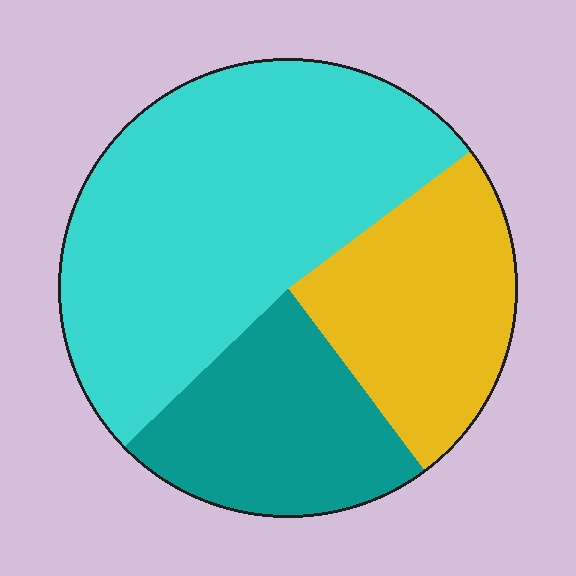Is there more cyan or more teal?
Cyan.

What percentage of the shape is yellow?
Yellow takes up about one quarter (1/4) of the shape.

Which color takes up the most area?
Cyan, at roughly 50%.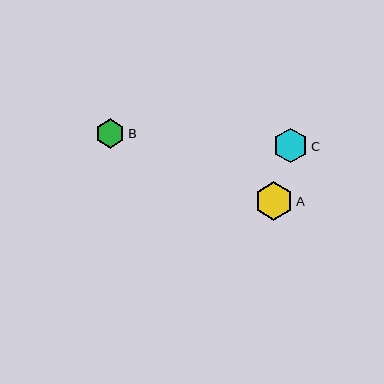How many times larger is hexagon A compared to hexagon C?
Hexagon A is approximately 1.1 times the size of hexagon C.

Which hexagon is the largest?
Hexagon A is the largest with a size of approximately 39 pixels.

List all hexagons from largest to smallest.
From largest to smallest: A, C, B.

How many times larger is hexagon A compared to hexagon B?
Hexagon A is approximately 1.3 times the size of hexagon B.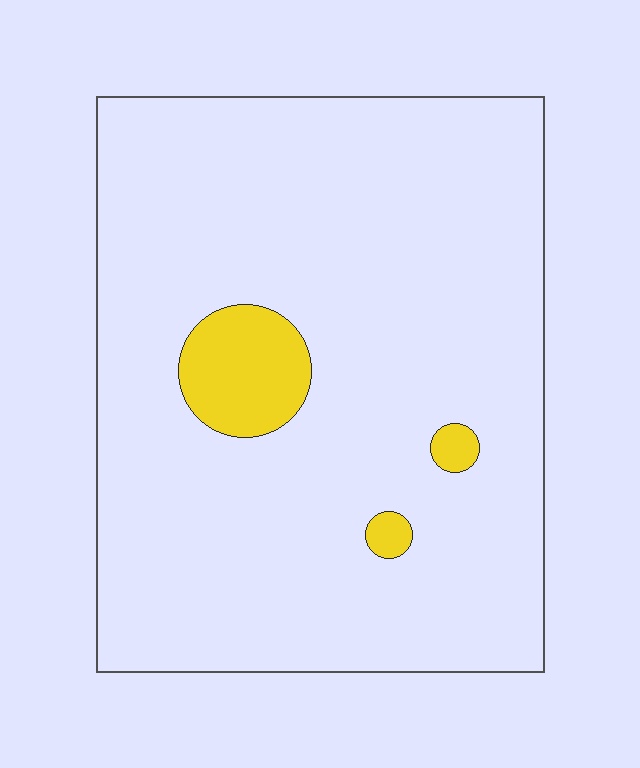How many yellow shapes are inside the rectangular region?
3.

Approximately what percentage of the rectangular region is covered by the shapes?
Approximately 5%.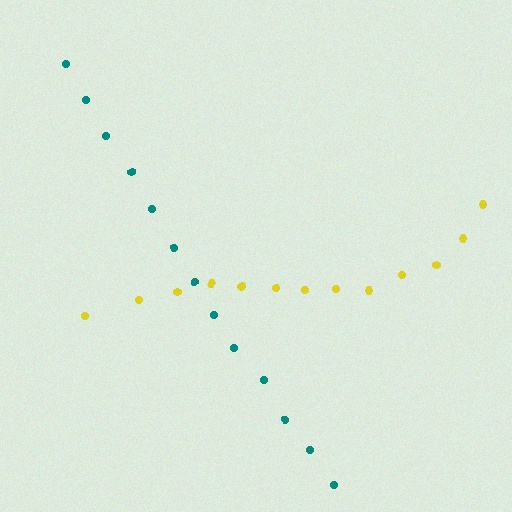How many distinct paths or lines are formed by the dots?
There are 2 distinct paths.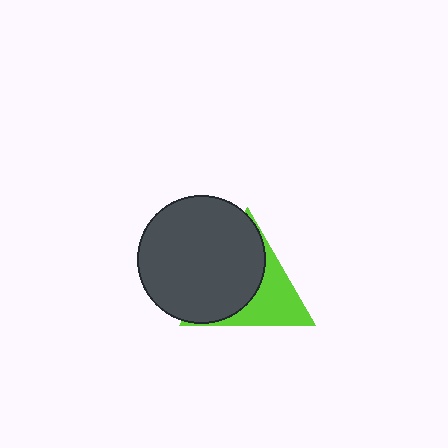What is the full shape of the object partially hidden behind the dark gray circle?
The partially hidden object is a lime triangle.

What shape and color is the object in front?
The object in front is a dark gray circle.